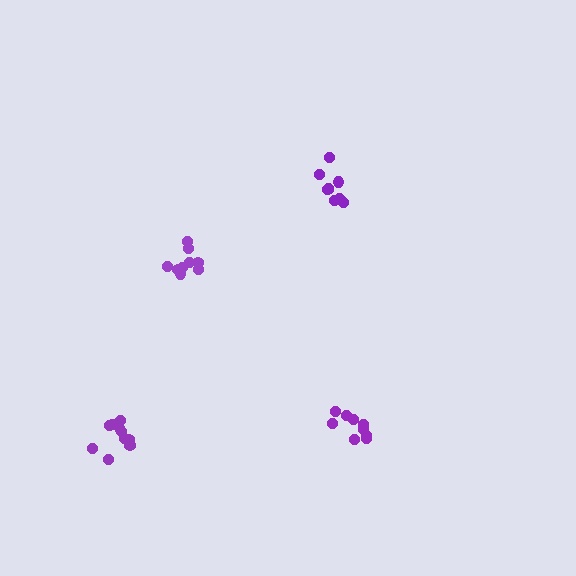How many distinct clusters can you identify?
There are 4 distinct clusters.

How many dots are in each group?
Group 1: 9 dots, Group 2: 9 dots, Group 3: 9 dots, Group 4: 10 dots (37 total).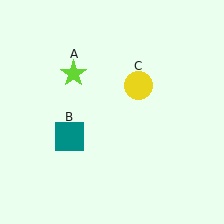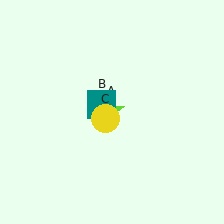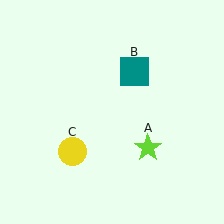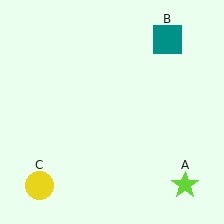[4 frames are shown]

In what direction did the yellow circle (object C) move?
The yellow circle (object C) moved down and to the left.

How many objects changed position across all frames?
3 objects changed position: lime star (object A), teal square (object B), yellow circle (object C).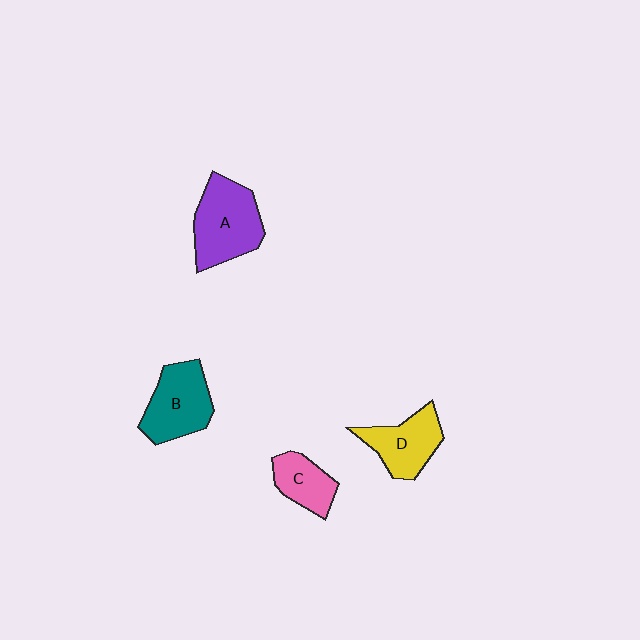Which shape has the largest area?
Shape A (purple).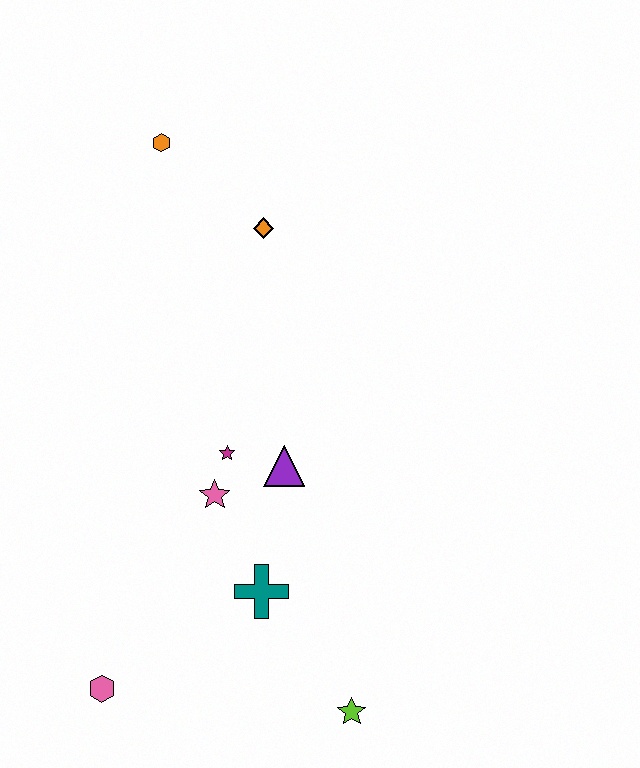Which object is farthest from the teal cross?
The orange hexagon is farthest from the teal cross.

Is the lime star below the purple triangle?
Yes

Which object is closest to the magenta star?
The pink star is closest to the magenta star.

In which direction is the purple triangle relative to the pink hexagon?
The purple triangle is above the pink hexagon.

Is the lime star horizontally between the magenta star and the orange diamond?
No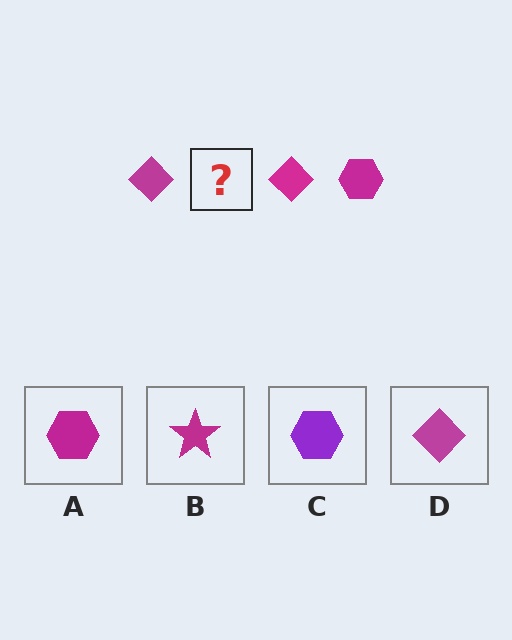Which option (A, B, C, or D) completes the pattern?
A.